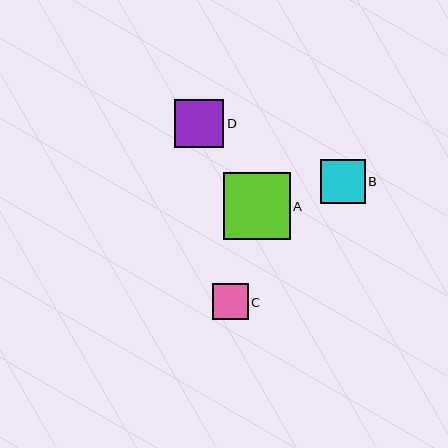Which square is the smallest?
Square C is the smallest with a size of approximately 35 pixels.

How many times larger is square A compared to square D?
Square A is approximately 1.4 times the size of square D.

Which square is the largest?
Square A is the largest with a size of approximately 67 pixels.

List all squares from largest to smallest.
From largest to smallest: A, D, B, C.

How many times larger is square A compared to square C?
Square A is approximately 1.9 times the size of square C.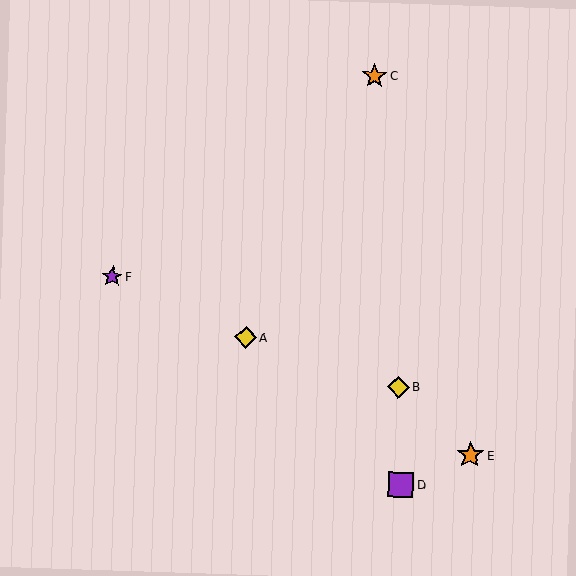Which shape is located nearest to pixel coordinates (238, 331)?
The yellow diamond (labeled A) at (246, 337) is nearest to that location.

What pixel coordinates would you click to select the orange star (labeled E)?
Click at (470, 455) to select the orange star E.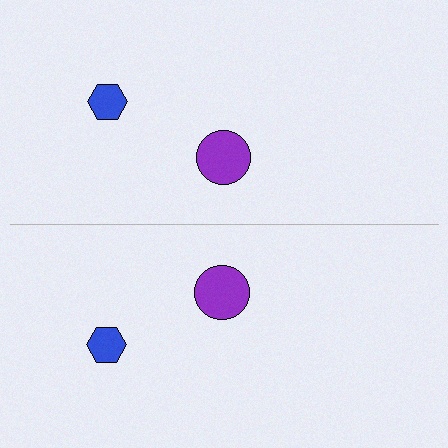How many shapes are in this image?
There are 4 shapes in this image.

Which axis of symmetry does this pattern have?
The pattern has a horizontal axis of symmetry running through the center of the image.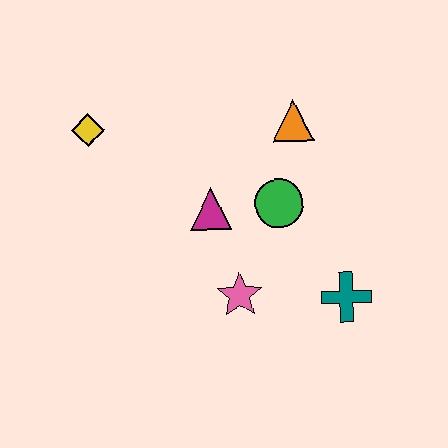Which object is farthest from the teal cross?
The yellow diamond is farthest from the teal cross.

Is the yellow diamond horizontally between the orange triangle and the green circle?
No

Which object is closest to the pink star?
The magenta triangle is closest to the pink star.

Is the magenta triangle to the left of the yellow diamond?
No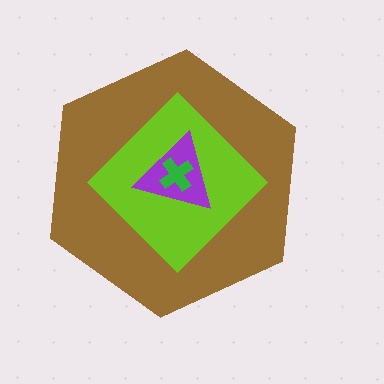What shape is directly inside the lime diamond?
The purple triangle.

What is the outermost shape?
The brown hexagon.